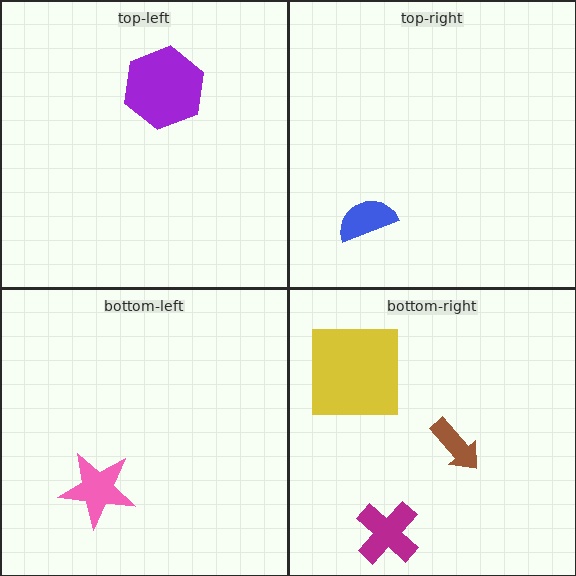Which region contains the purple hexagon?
The top-left region.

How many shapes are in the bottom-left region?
1.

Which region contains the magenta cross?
The bottom-right region.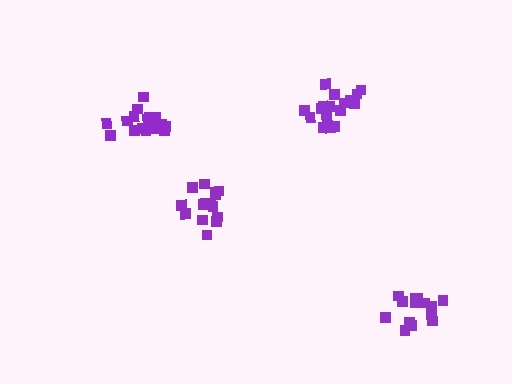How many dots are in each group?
Group 1: 17 dots, Group 2: 18 dots, Group 3: 15 dots, Group 4: 14 dots (64 total).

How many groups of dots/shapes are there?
There are 4 groups.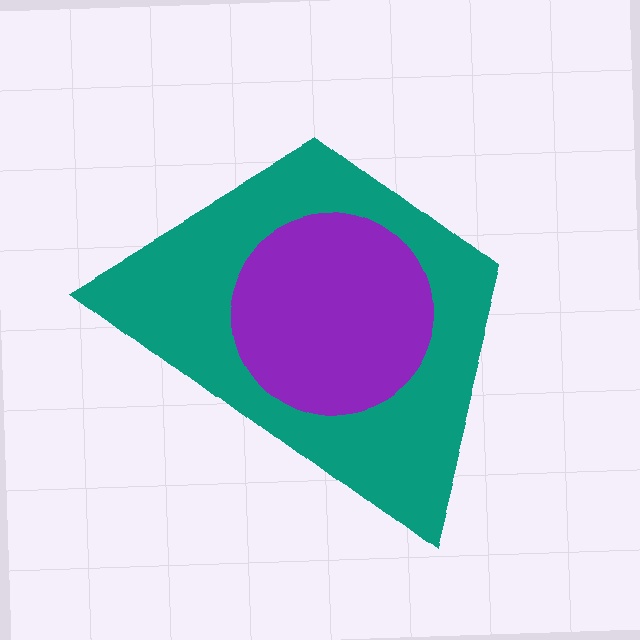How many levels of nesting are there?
2.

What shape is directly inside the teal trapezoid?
The purple circle.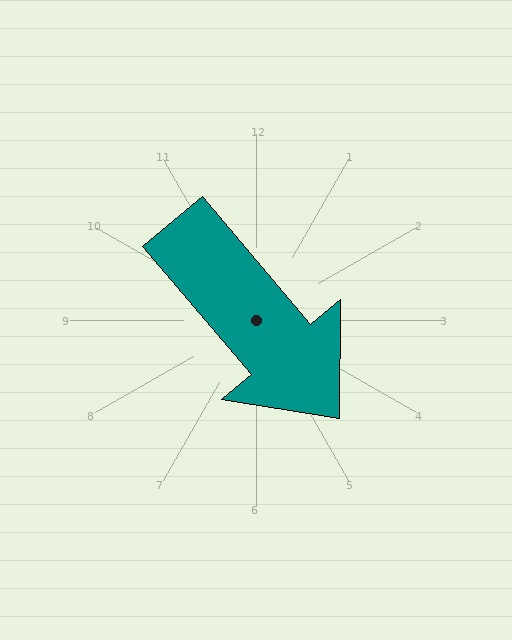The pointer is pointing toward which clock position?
Roughly 5 o'clock.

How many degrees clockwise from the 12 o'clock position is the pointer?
Approximately 140 degrees.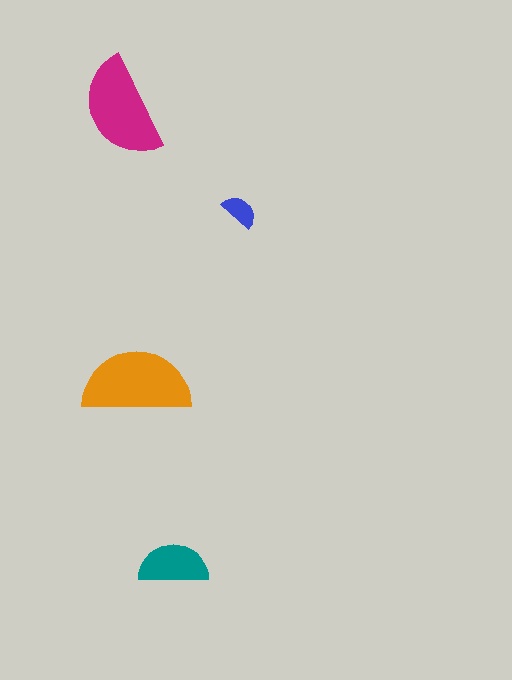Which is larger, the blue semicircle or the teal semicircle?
The teal one.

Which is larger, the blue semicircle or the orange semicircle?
The orange one.